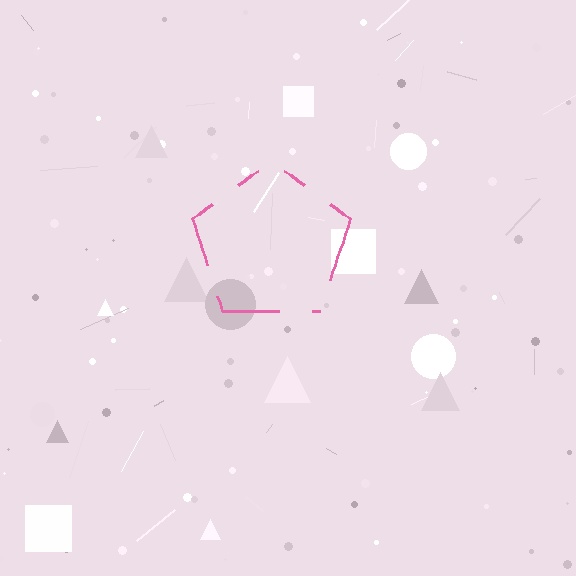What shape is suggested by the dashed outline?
The dashed outline suggests a pentagon.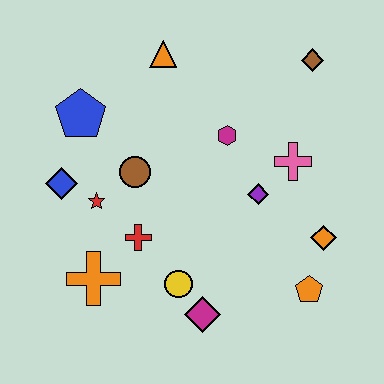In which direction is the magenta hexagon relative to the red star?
The magenta hexagon is to the right of the red star.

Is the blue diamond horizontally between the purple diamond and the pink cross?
No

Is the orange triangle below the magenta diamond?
No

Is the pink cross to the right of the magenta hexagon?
Yes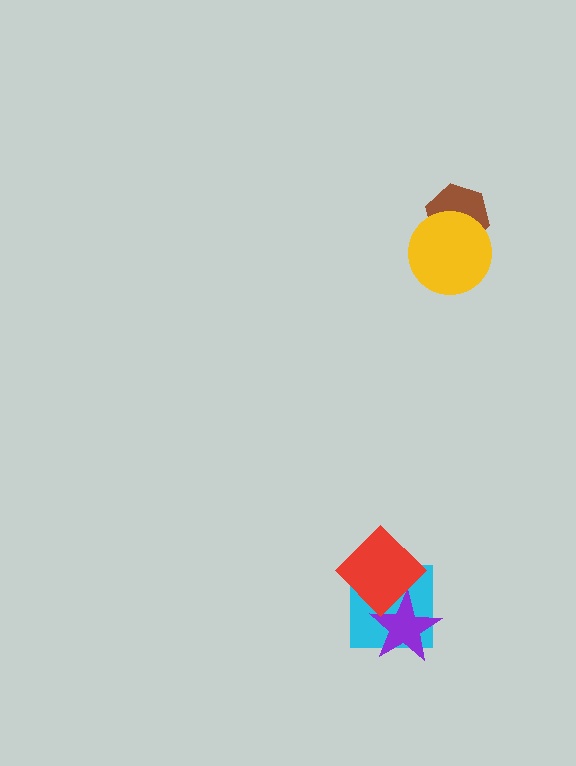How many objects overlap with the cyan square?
2 objects overlap with the cyan square.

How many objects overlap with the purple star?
2 objects overlap with the purple star.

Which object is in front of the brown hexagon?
The yellow circle is in front of the brown hexagon.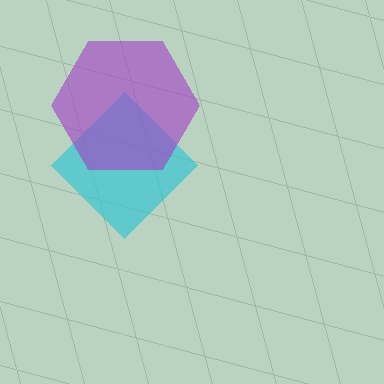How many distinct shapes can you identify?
There are 2 distinct shapes: a cyan diamond, a purple hexagon.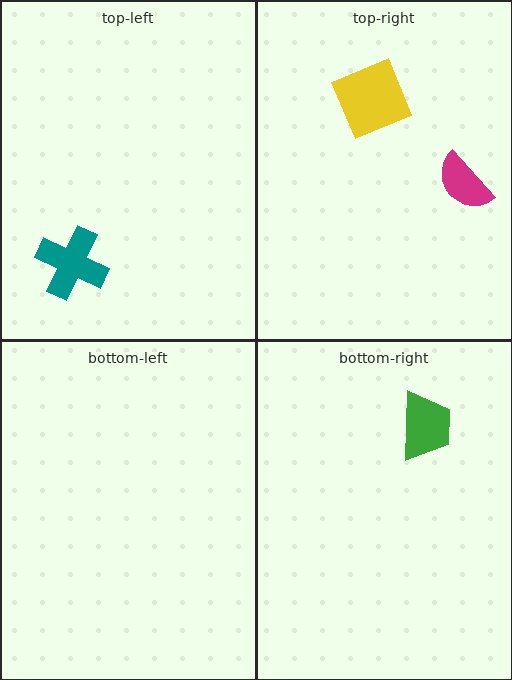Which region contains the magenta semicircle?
The top-right region.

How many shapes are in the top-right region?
2.